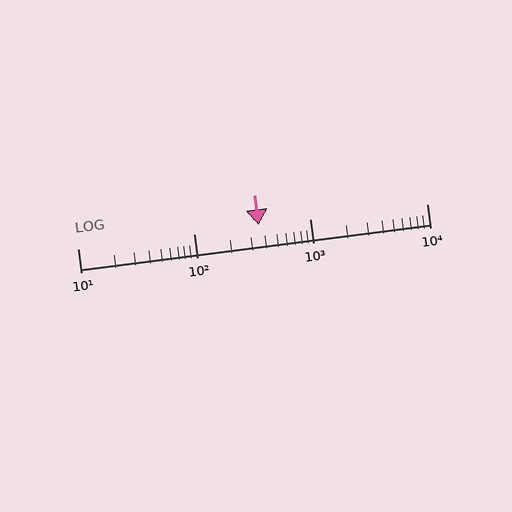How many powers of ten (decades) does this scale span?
The scale spans 3 decades, from 10 to 10000.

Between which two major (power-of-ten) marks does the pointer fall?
The pointer is between 100 and 1000.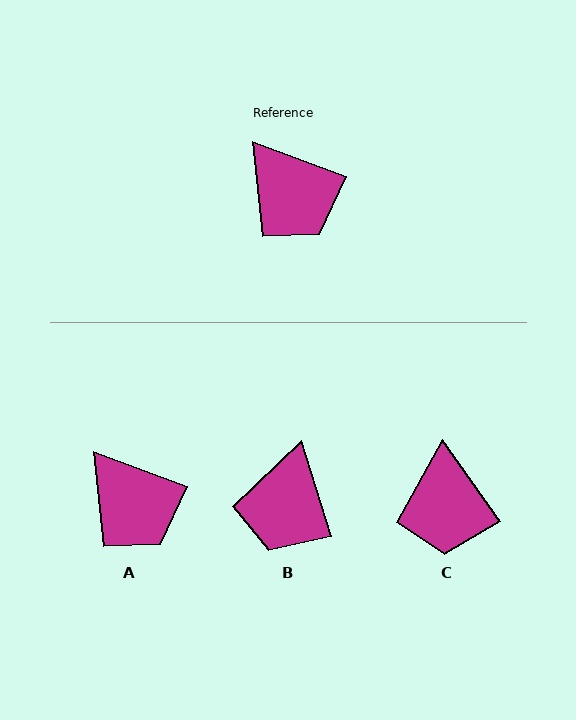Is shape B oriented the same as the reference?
No, it is off by about 53 degrees.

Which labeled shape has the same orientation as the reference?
A.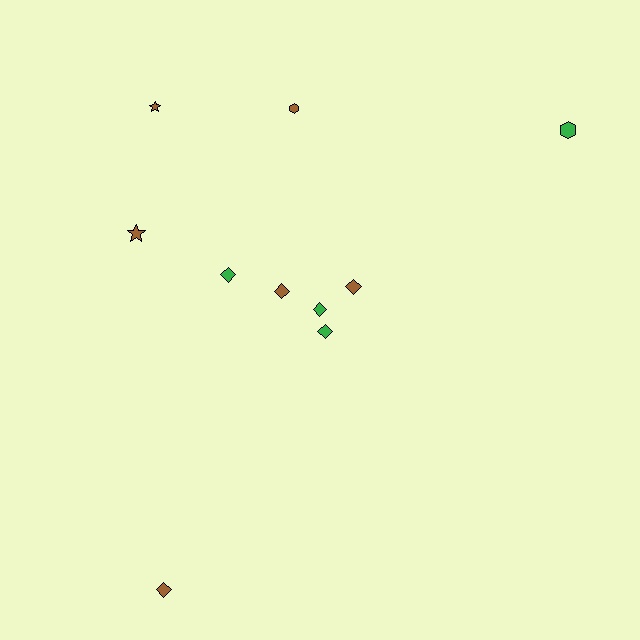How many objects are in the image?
There are 10 objects.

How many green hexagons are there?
There is 1 green hexagon.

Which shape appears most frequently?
Diamond, with 6 objects.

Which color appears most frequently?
Brown, with 6 objects.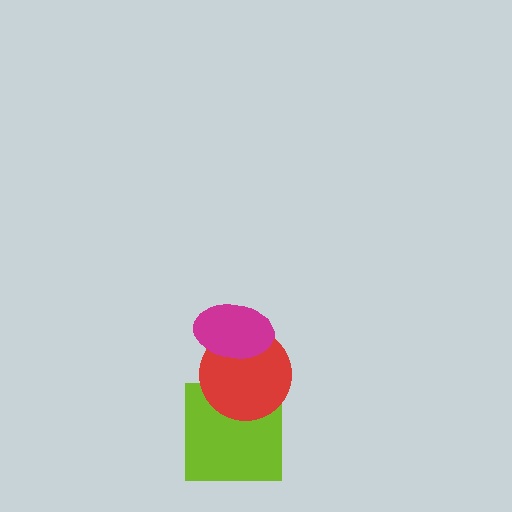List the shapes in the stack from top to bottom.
From top to bottom: the magenta ellipse, the red circle, the lime square.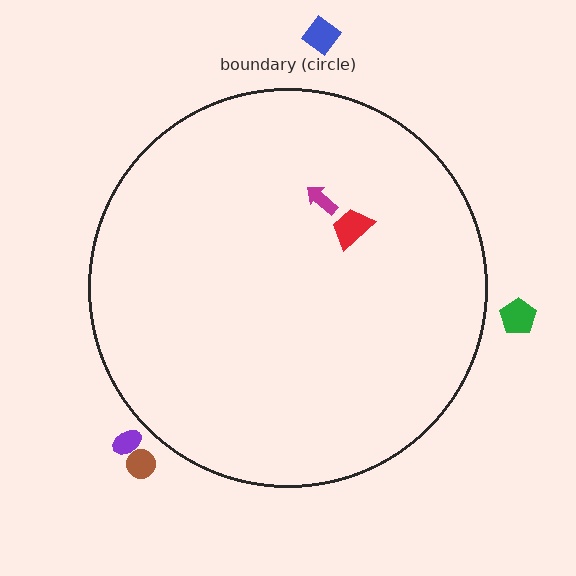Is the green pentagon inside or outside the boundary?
Outside.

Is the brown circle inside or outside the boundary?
Outside.